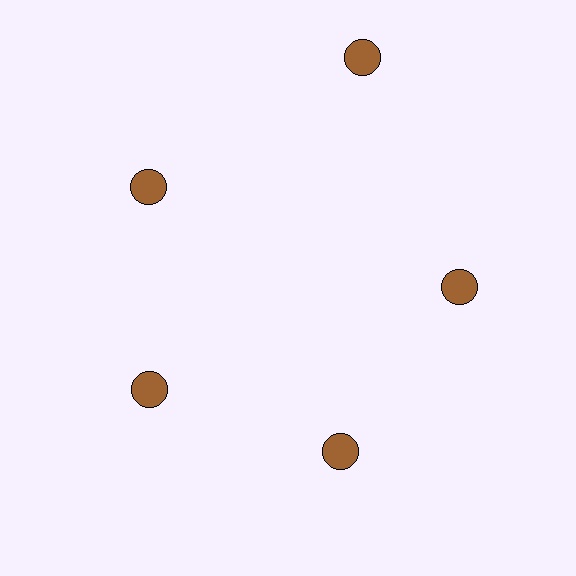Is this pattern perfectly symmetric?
No. The 5 brown circles are arranged in a ring, but one element near the 1 o'clock position is pushed outward from the center, breaking the 5-fold rotational symmetry.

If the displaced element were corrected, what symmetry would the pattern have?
It would have 5-fold rotational symmetry — the pattern would map onto itself every 72 degrees.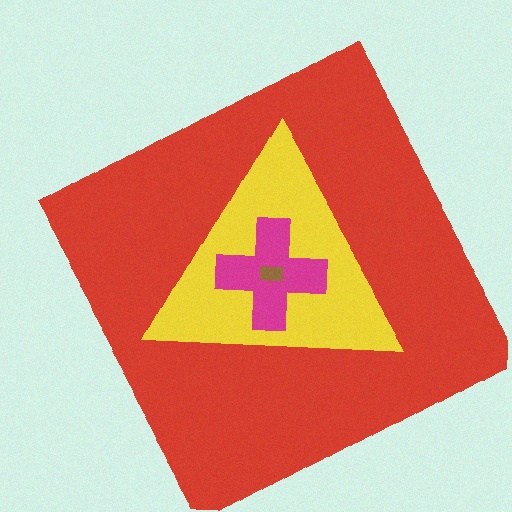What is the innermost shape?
The brown rectangle.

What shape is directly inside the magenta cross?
The brown rectangle.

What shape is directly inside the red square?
The yellow triangle.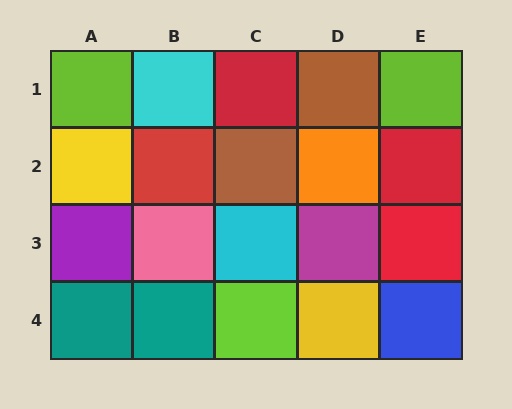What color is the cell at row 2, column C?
Brown.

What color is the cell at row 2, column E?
Red.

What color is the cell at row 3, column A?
Purple.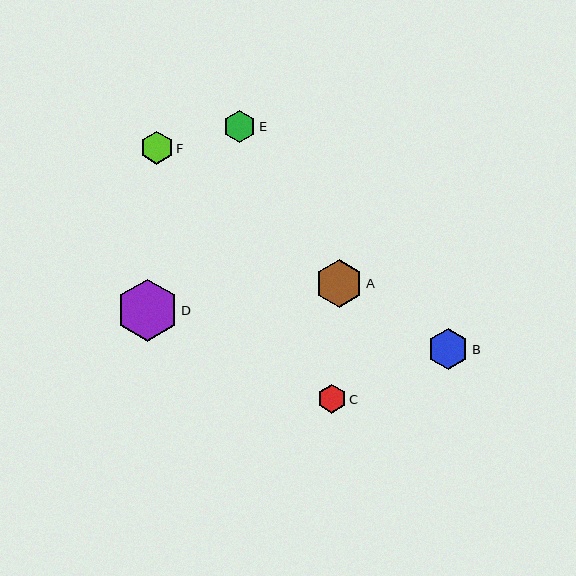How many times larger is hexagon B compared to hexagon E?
Hexagon B is approximately 1.3 times the size of hexagon E.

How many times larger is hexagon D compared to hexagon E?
Hexagon D is approximately 2.0 times the size of hexagon E.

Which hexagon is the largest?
Hexagon D is the largest with a size of approximately 63 pixels.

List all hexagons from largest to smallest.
From largest to smallest: D, A, B, F, E, C.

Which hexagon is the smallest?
Hexagon C is the smallest with a size of approximately 29 pixels.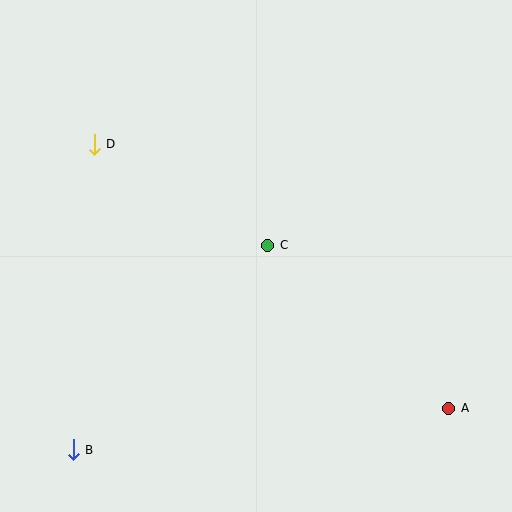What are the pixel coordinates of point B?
Point B is at (73, 450).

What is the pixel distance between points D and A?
The distance between D and A is 442 pixels.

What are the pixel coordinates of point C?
Point C is at (268, 245).